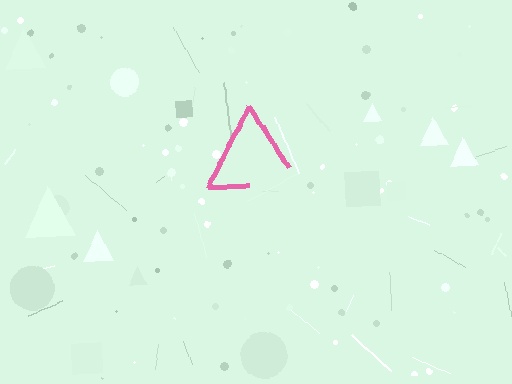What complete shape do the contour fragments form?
The contour fragments form a triangle.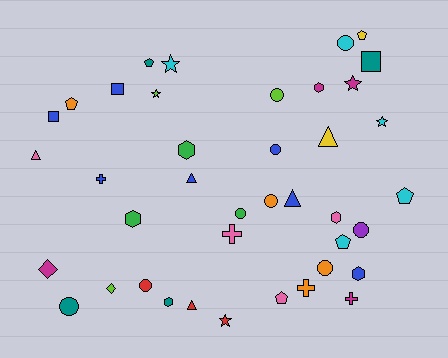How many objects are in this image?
There are 40 objects.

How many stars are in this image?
There are 5 stars.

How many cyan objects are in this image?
There are 5 cyan objects.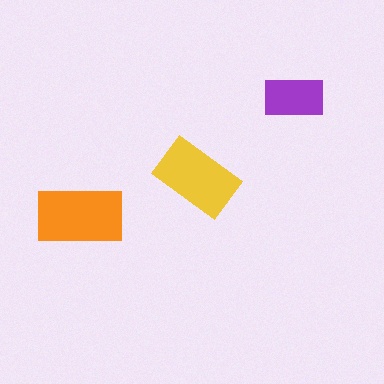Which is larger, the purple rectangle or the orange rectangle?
The orange one.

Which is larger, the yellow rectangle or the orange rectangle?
The orange one.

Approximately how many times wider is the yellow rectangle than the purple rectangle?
About 1.5 times wider.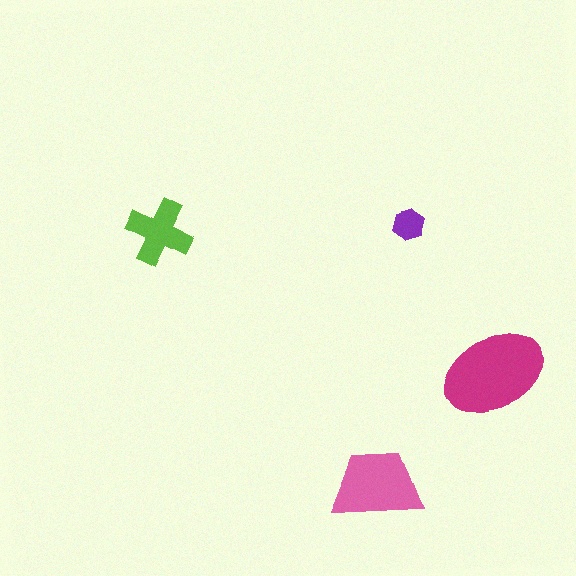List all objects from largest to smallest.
The magenta ellipse, the pink trapezoid, the lime cross, the purple hexagon.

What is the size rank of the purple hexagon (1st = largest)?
4th.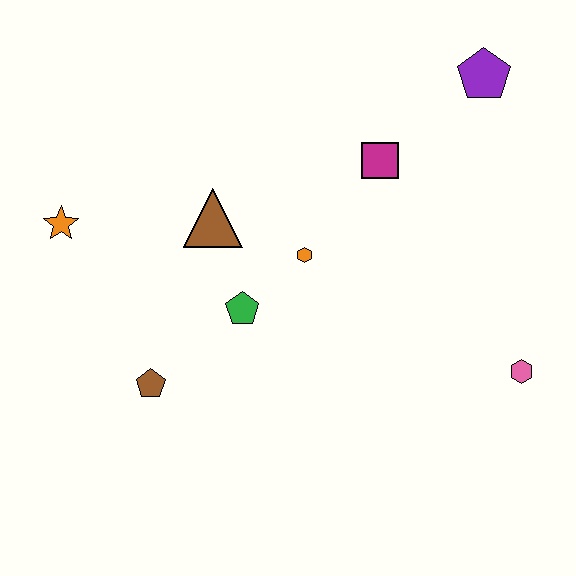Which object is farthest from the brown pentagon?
The purple pentagon is farthest from the brown pentagon.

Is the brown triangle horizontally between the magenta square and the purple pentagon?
No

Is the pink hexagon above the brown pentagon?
Yes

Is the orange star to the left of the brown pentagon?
Yes